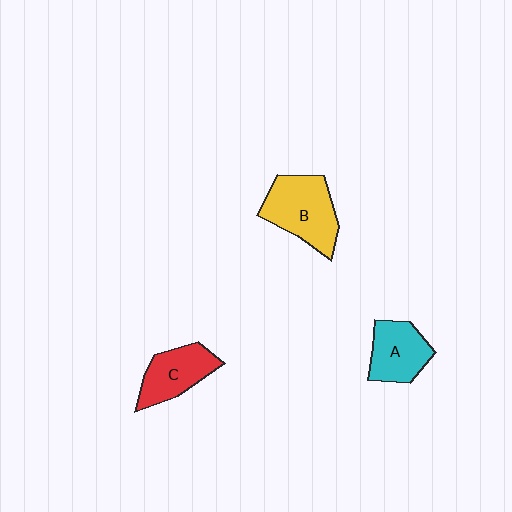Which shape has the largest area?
Shape B (yellow).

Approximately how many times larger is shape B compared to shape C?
Approximately 1.3 times.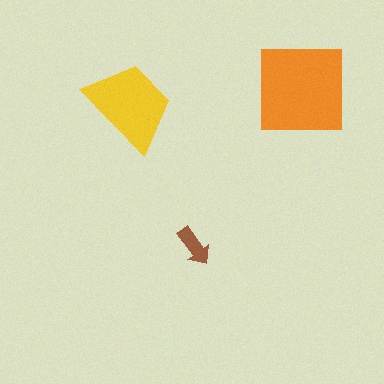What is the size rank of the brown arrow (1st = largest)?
3rd.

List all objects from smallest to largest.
The brown arrow, the yellow trapezoid, the orange square.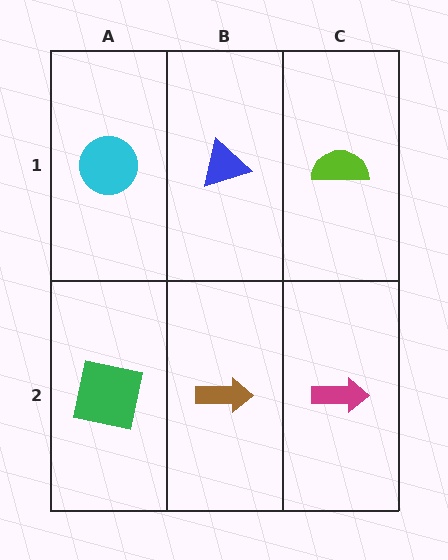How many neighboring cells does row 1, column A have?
2.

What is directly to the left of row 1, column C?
A blue triangle.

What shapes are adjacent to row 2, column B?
A blue triangle (row 1, column B), a green square (row 2, column A), a magenta arrow (row 2, column C).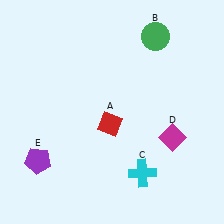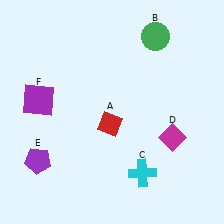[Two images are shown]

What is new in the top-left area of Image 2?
A purple square (F) was added in the top-left area of Image 2.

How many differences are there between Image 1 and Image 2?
There is 1 difference between the two images.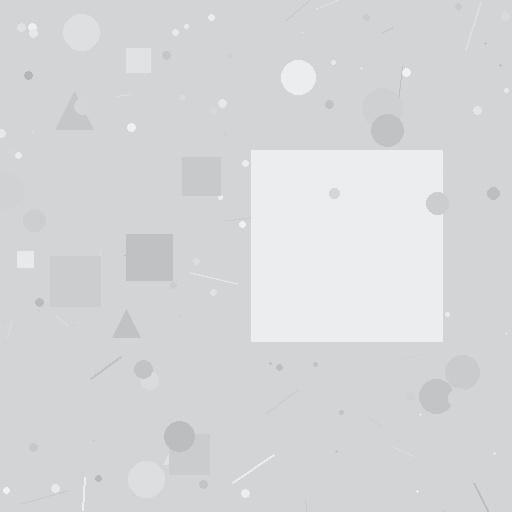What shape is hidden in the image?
A square is hidden in the image.